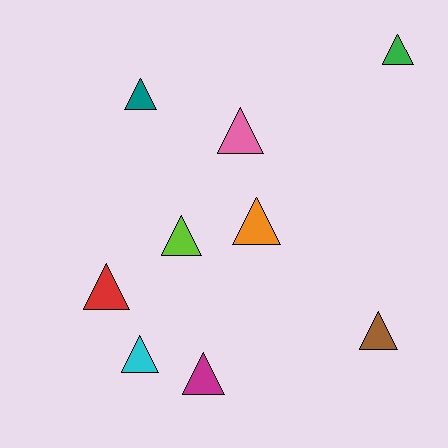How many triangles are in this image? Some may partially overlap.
There are 9 triangles.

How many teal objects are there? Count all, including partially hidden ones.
There is 1 teal object.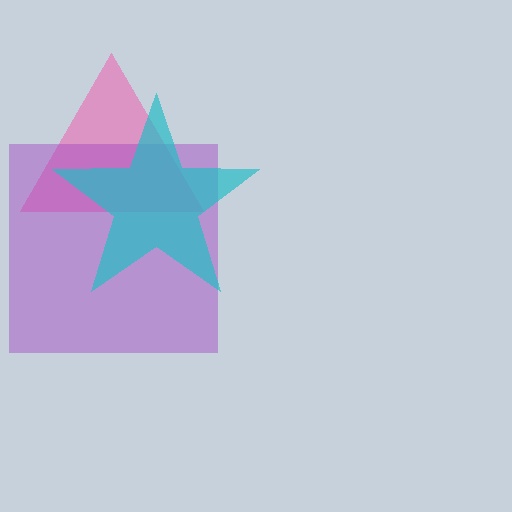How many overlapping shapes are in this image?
There are 3 overlapping shapes in the image.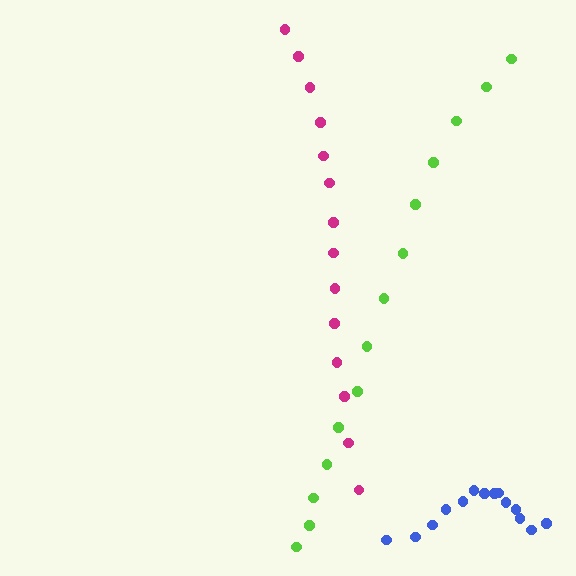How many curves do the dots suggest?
There are 3 distinct paths.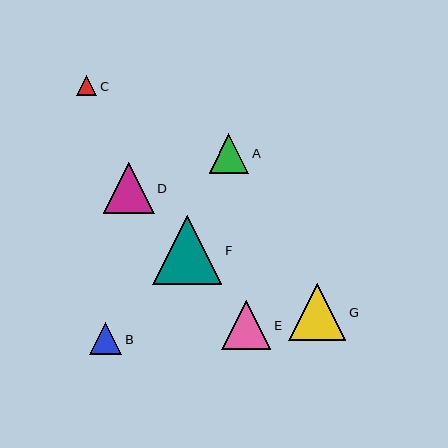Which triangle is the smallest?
Triangle C is the smallest with a size of approximately 20 pixels.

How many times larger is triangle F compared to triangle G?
Triangle F is approximately 1.2 times the size of triangle G.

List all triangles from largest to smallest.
From largest to smallest: F, G, D, E, A, B, C.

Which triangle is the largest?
Triangle F is the largest with a size of approximately 69 pixels.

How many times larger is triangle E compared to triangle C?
Triangle E is approximately 2.4 times the size of triangle C.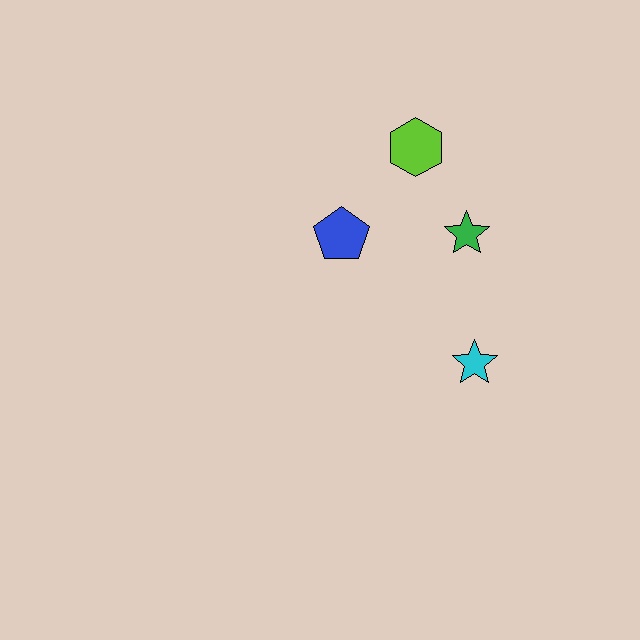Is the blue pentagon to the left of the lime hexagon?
Yes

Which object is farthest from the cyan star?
The lime hexagon is farthest from the cyan star.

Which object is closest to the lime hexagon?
The green star is closest to the lime hexagon.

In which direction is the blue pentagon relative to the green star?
The blue pentagon is to the left of the green star.